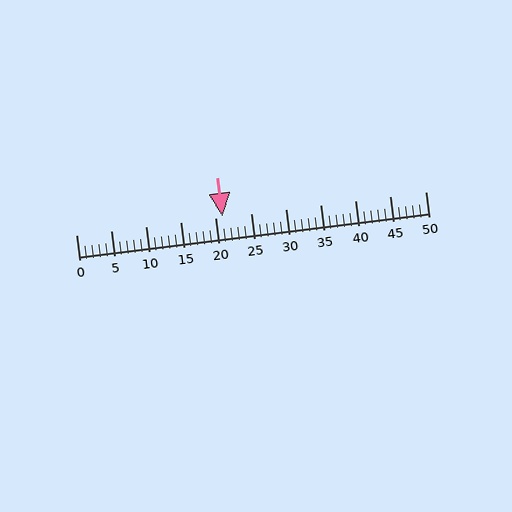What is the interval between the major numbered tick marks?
The major tick marks are spaced 5 units apart.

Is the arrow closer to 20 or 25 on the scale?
The arrow is closer to 20.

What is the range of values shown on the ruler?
The ruler shows values from 0 to 50.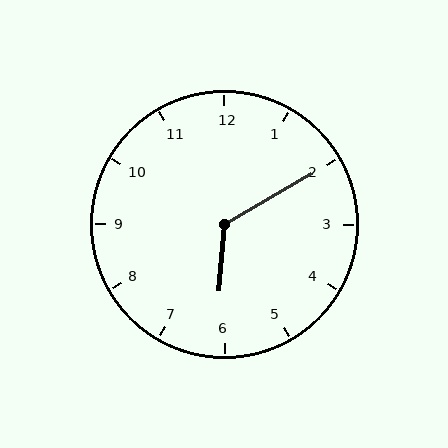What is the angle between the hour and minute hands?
Approximately 125 degrees.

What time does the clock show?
6:10.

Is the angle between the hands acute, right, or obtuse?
It is obtuse.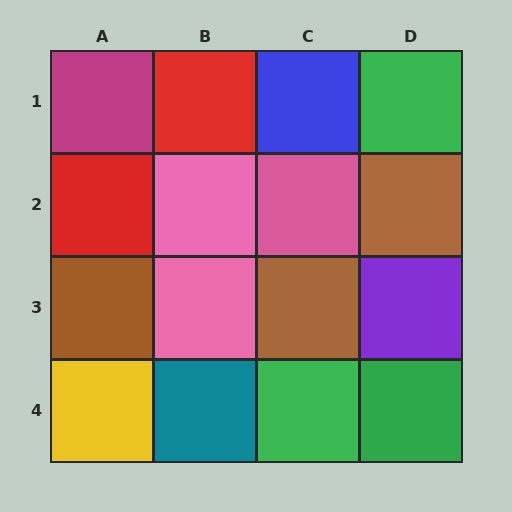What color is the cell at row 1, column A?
Magenta.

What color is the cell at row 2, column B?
Pink.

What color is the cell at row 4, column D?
Green.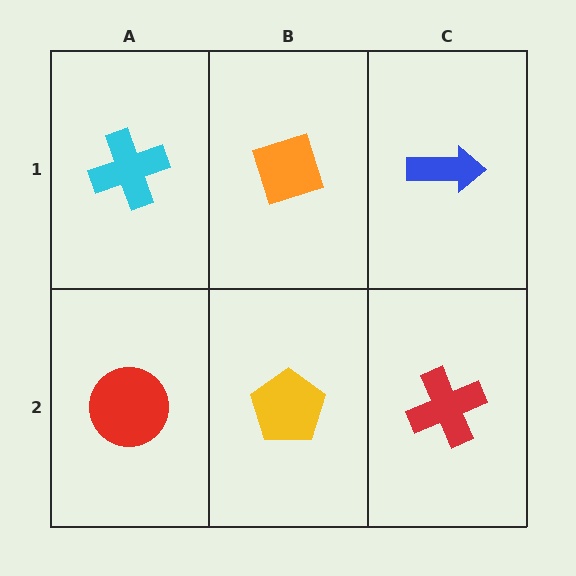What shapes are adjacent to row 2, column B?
An orange diamond (row 1, column B), a red circle (row 2, column A), a red cross (row 2, column C).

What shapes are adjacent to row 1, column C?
A red cross (row 2, column C), an orange diamond (row 1, column B).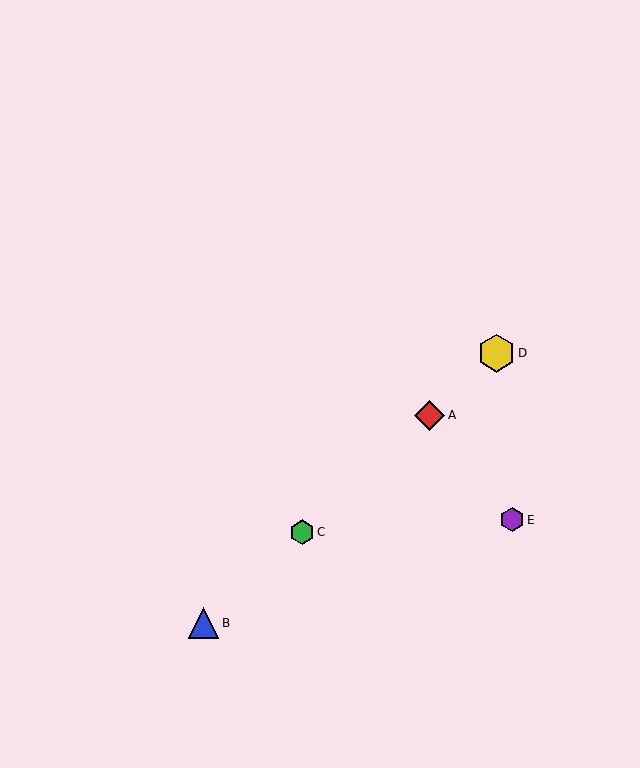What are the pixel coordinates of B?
Object B is at (203, 623).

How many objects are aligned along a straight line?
4 objects (A, B, C, D) are aligned along a straight line.